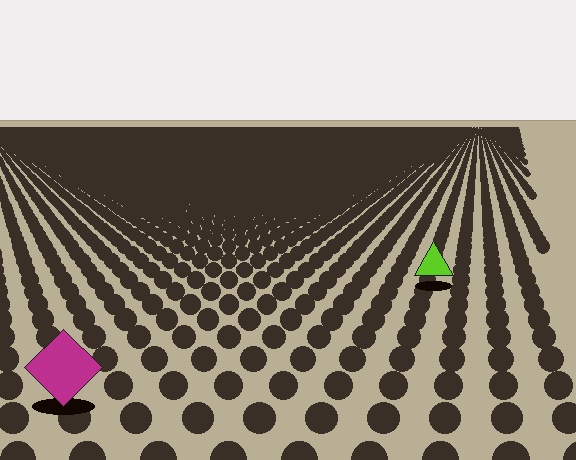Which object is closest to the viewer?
The magenta diamond is closest. The texture marks near it are larger and more spread out.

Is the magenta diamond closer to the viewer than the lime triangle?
Yes. The magenta diamond is closer — you can tell from the texture gradient: the ground texture is coarser near it.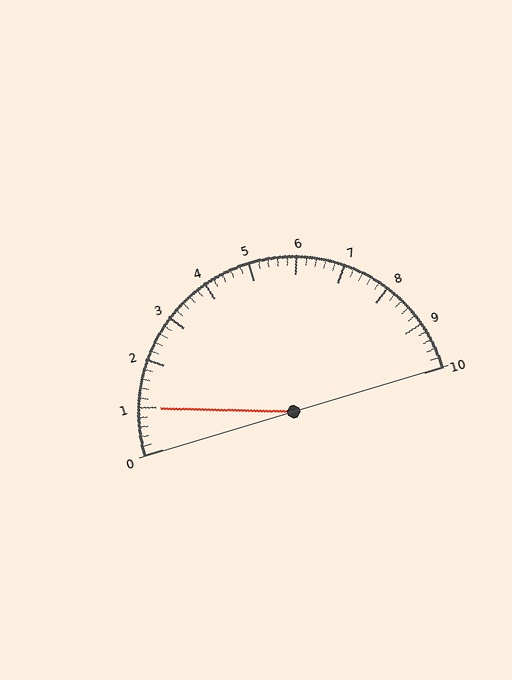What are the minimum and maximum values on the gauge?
The gauge ranges from 0 to 10.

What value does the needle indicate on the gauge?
The needle indicates approximately 1.0.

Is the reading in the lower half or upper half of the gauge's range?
The reading is in the lower half of the range (0 to 10).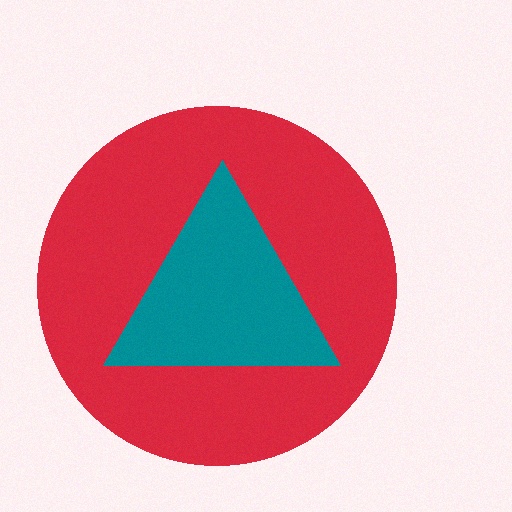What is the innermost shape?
The teal triangle.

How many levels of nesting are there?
2.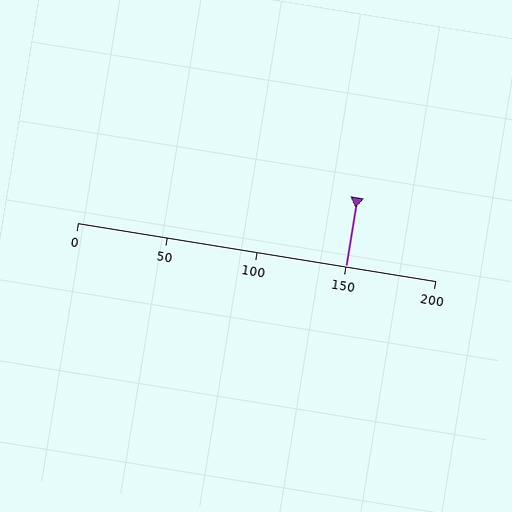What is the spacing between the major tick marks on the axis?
The major ticks are spaced 50 apart.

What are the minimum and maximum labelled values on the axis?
The axis runs from 0 to 200.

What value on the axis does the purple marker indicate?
The marker indicates approximately 150.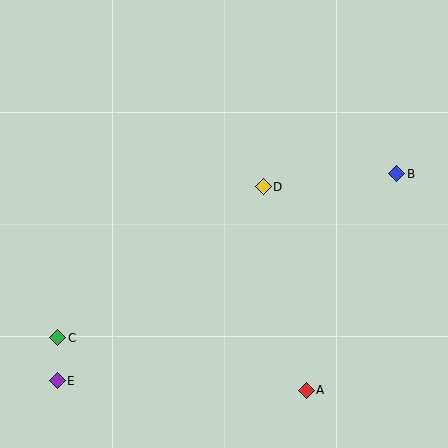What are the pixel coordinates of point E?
Point E is at (57, 381).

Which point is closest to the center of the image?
Point D at (263, 187) is closest to the center.